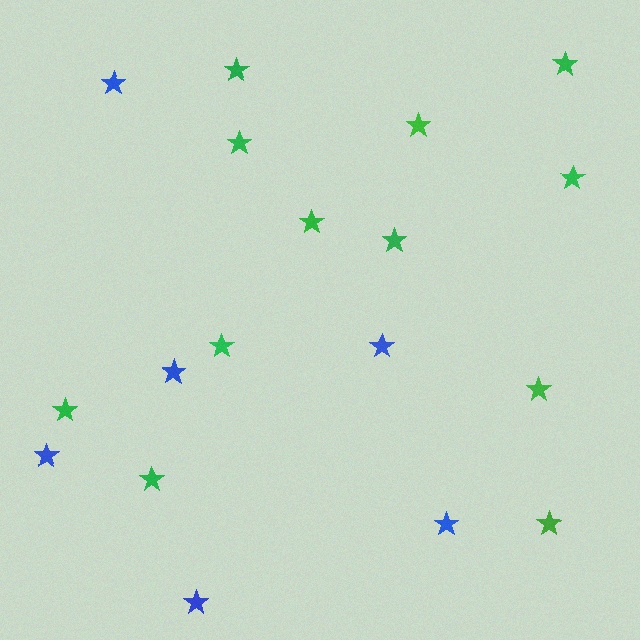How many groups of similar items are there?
There are 2 groups: one group of blue stars (6) and one group of green stars (12).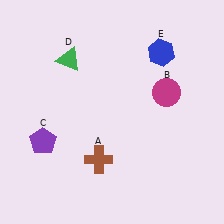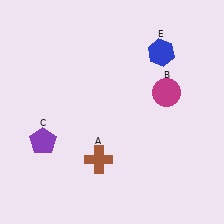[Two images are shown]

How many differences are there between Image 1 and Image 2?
There is 1 difference between the two images.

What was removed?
The green triangle (D) was removed in Image 2.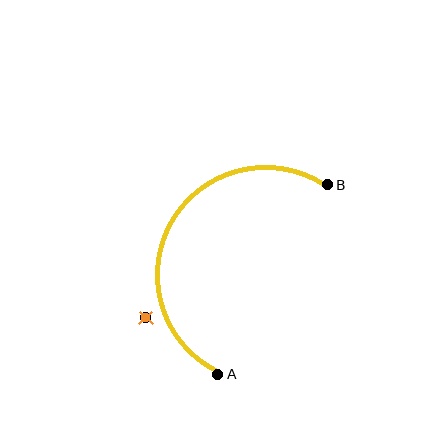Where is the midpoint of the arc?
The arc midpoint is the point on the curve farthest from the straight line joining A and B. It sits to the left of that line.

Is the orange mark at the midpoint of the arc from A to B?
No — the orange mark does not lie on the arc at all. It sits slightly outside the curve.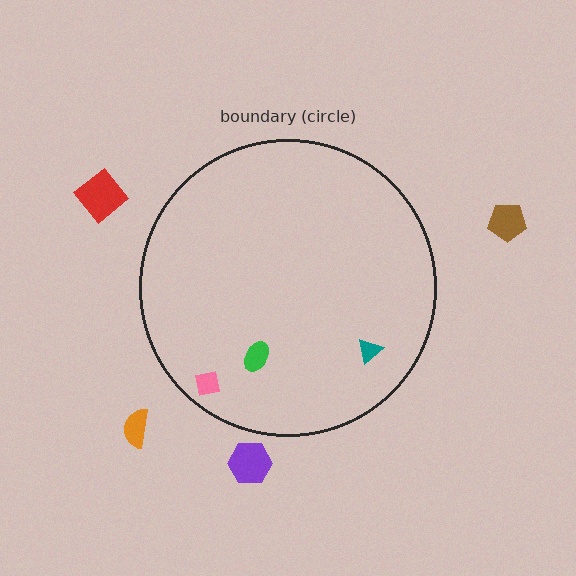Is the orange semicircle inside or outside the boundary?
Outside.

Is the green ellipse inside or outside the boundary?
Inside.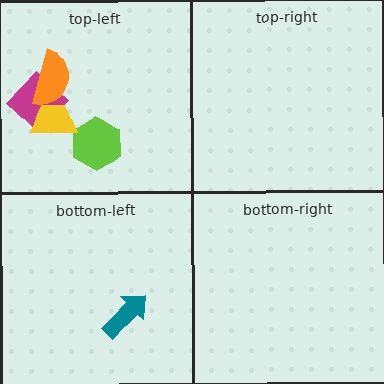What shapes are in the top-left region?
The lime hexagon, the magenta diamond, the orange semicircle, the yellow trapezoid.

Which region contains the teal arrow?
The bottom-left region.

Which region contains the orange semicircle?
The top-left region.